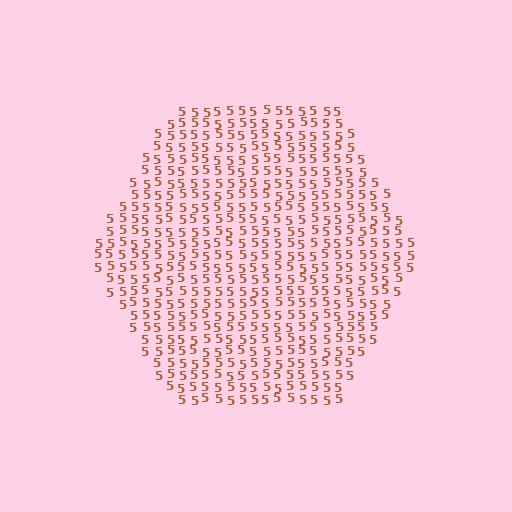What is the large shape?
The large shape is a hexagon.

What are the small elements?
The small elements are digit 5's.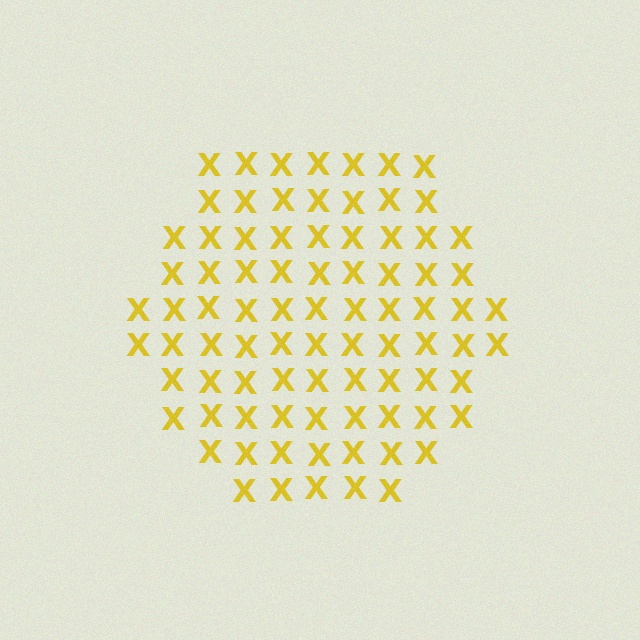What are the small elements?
The small elements are letter X's.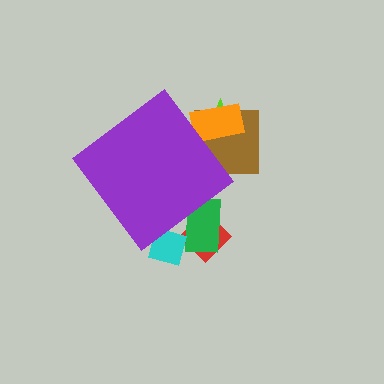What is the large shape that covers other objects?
A purple diamond.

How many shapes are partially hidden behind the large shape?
6 shapes are partially hidden.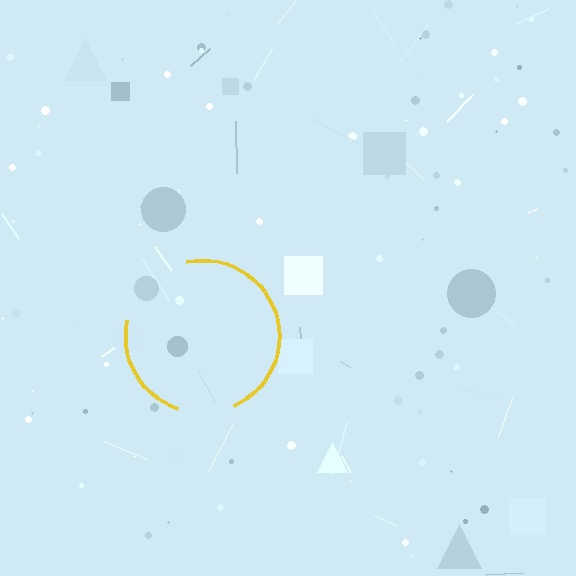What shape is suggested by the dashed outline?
The dashed outline suggests a circle.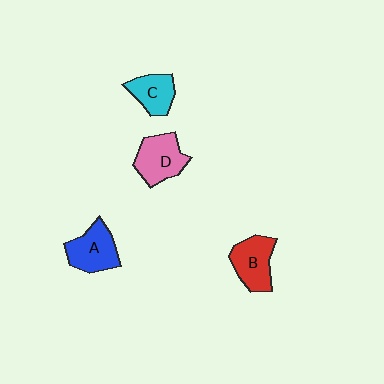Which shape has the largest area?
Shape D (pink).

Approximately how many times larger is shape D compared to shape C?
Approximately 1.3 times.